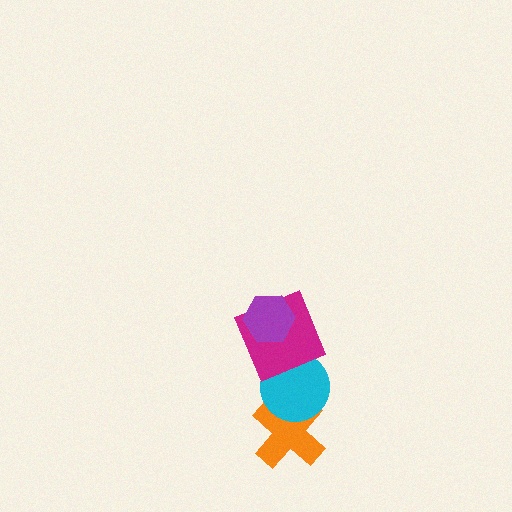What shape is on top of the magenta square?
The purple hexagon is on top of the magenta square.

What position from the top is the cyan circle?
The cyan circle is 3rd from the top.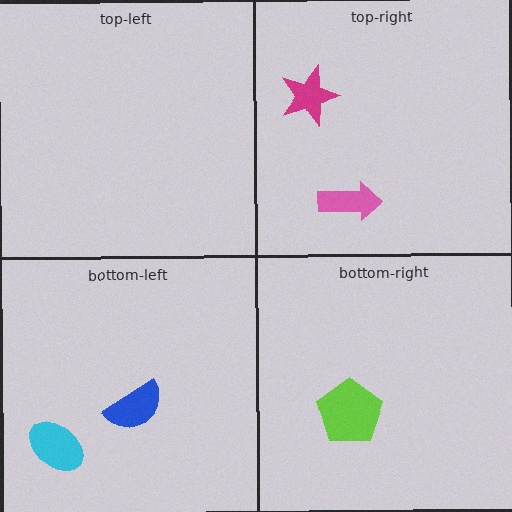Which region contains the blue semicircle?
The bottom-left region.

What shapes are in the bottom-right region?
The lime pentagon.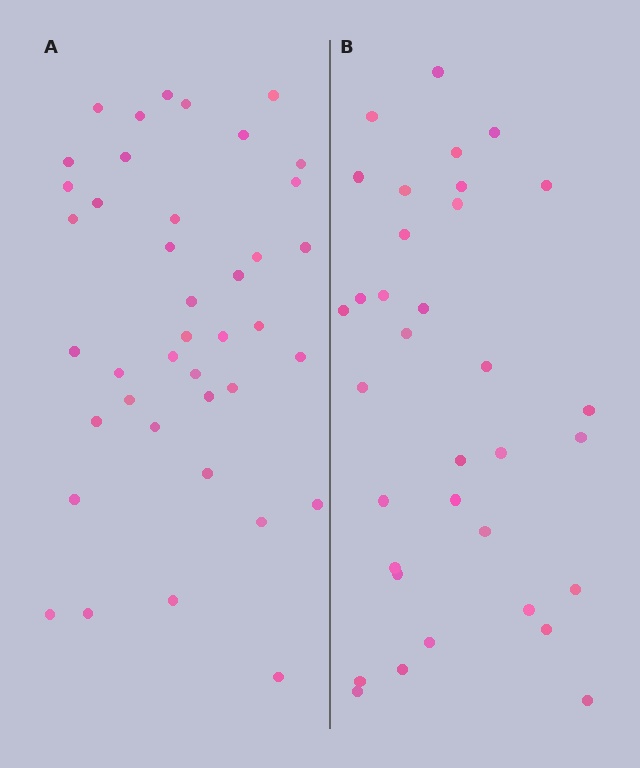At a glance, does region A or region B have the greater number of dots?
Region A (the left region) has more dots.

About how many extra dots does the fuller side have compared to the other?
Region A has about 6 more dots than region B.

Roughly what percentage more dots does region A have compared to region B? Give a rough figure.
About 20% more.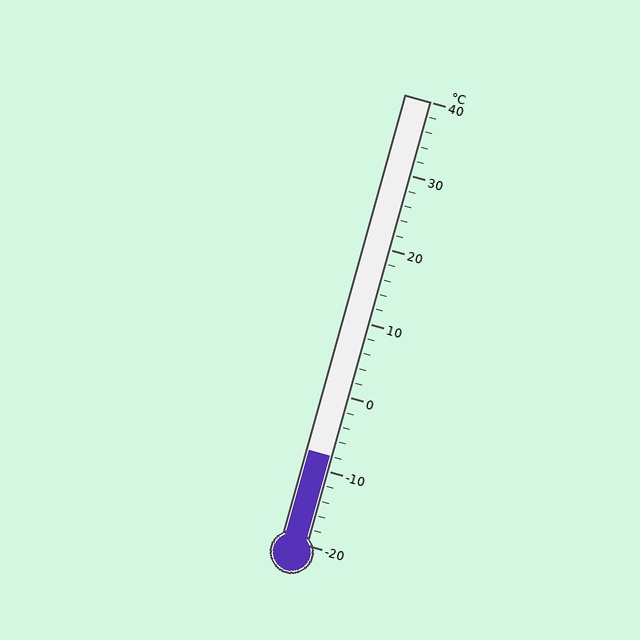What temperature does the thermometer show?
The thermometer shows approximately -8°C.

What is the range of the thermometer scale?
The thermometer scale ranges from -20°C to 40°C.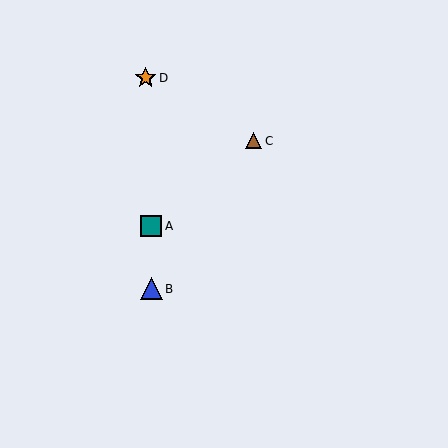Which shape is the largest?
The blue triangle (labeled B) is the largest.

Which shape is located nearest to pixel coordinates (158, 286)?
The blue triangle (labeled B) at (151, 289) is nearest to that location.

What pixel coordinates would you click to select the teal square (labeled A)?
Click at (151, 226) to select the teal square A.